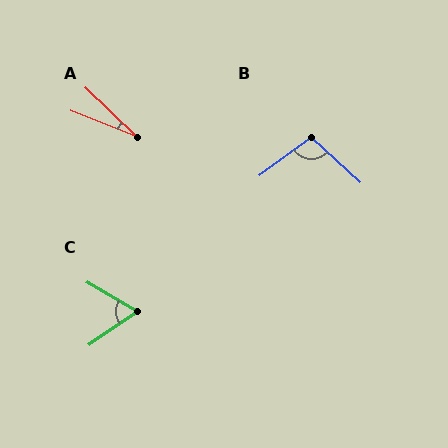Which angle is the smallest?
A, at approximately 23 degrees.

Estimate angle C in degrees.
Approximately 64 degrees.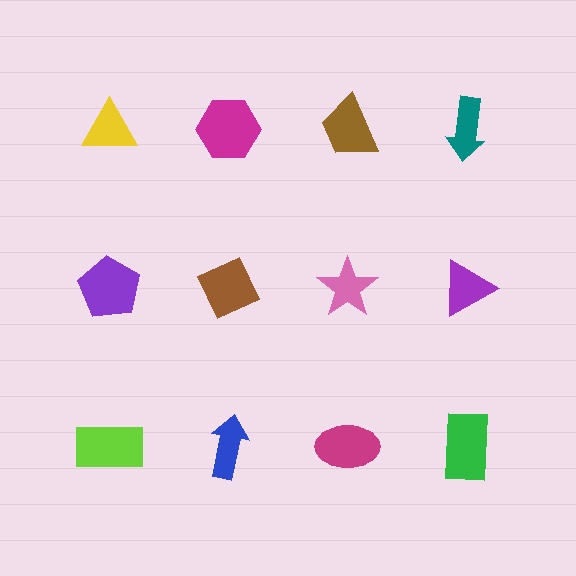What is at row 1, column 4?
A teal arrow.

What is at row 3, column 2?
A blue arrow.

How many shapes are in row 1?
4 shapes.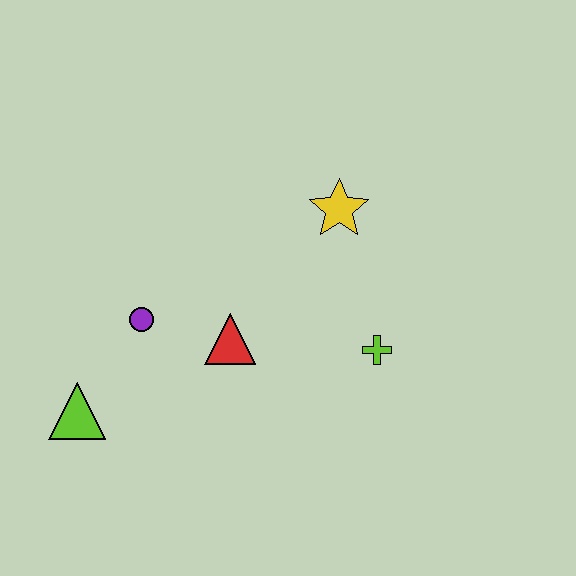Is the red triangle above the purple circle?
No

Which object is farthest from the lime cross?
The lime triangle is farthest from the lime cross.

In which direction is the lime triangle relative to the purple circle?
The lime triangle is below the purple circle.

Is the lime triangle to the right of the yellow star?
No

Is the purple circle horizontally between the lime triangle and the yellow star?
Yes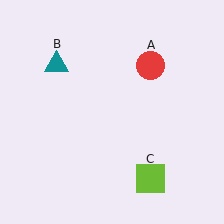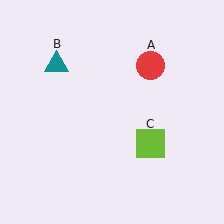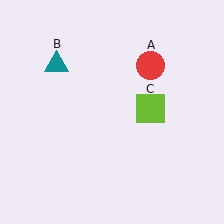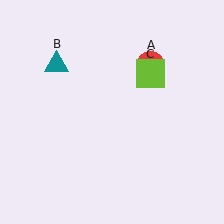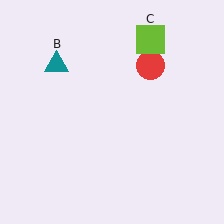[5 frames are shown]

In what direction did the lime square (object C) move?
The lime square (object C) moved up.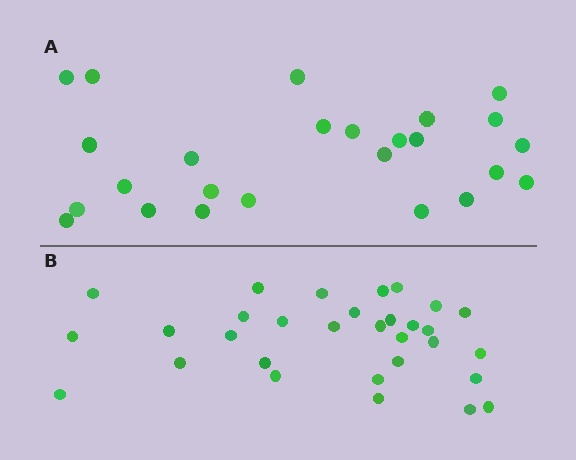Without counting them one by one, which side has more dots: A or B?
Region B (the bottom region) has more dots.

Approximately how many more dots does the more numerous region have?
Region B has about 6 more dots than region A.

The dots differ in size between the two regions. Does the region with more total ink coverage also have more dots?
No. Region A has more total ink coverage because its dots are larger, but region B actually contains more individual dots. Total area can be misleading — the number of items is what matters here.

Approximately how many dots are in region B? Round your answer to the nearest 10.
About 30 dots. (The exact count is 31, which rounds to 30.)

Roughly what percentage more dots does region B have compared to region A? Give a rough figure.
About 25% more.